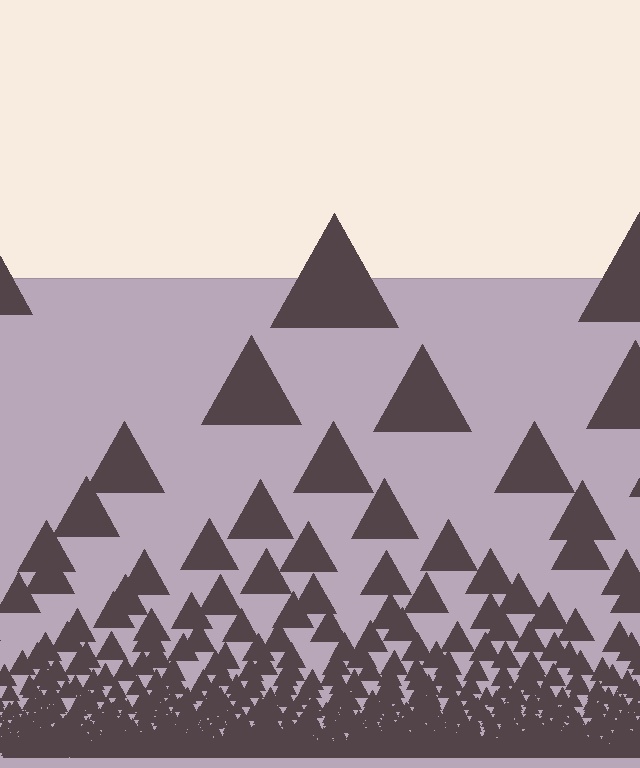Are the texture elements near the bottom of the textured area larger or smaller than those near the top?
Smaller. The gradient is inverted — elements near the bottom are smaller and denser.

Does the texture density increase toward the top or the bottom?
Density increases toward the bottom.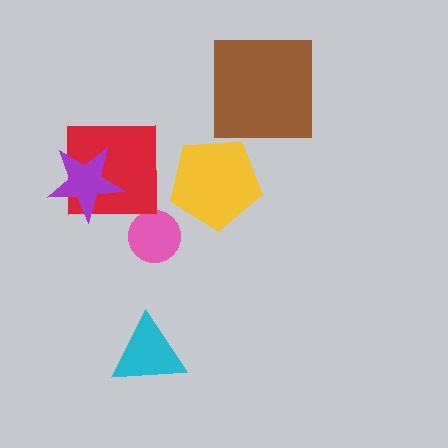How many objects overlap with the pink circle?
0 objects overlap with the pink circle.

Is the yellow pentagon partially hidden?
No, no other shape covers it.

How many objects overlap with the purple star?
1 object overlaps with the purple star.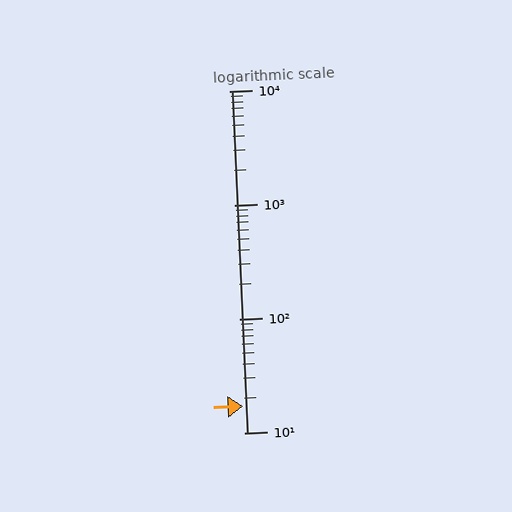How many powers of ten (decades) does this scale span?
The scale spans 3 decades, from 10 to 10000.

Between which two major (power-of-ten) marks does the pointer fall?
The pointer is between 10 and 100.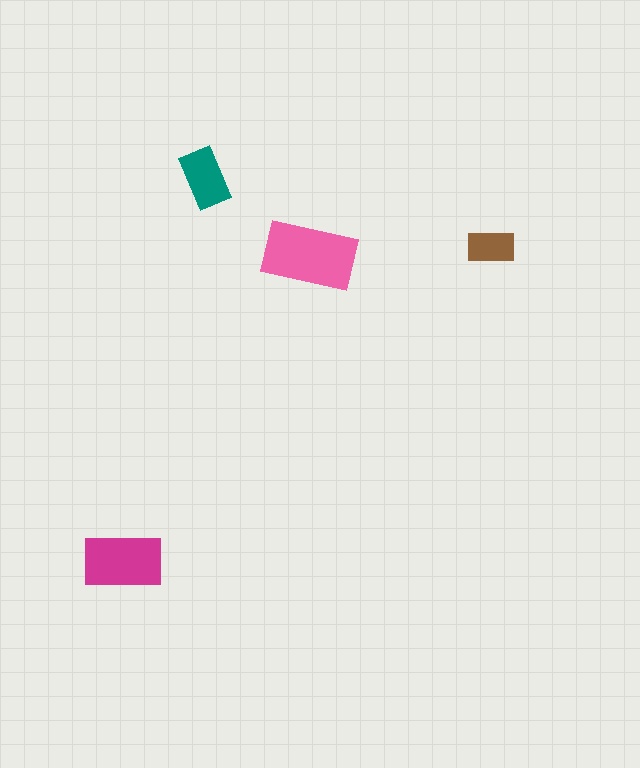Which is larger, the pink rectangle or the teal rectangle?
The pink one.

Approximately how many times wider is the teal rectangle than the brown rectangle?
About 1.5 times wider.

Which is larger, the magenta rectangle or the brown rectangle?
The magenta one.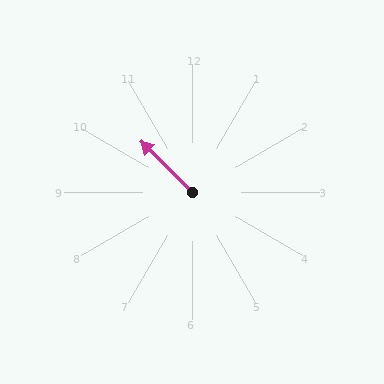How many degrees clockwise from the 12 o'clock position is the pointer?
Approximately 315 degrees.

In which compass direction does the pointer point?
Northwest.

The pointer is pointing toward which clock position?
Roughly 10 o'clock.